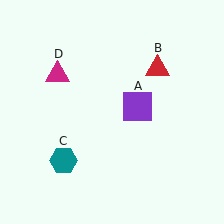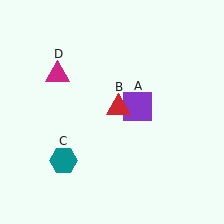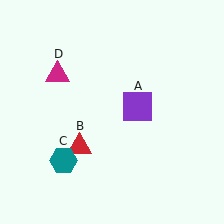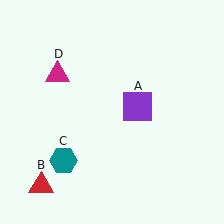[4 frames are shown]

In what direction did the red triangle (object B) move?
The red triangle (object B) moved down and to the left.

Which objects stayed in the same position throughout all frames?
Purple square (object A) and teal hexagon (object C) and magenta triangle (object D) remained stationary.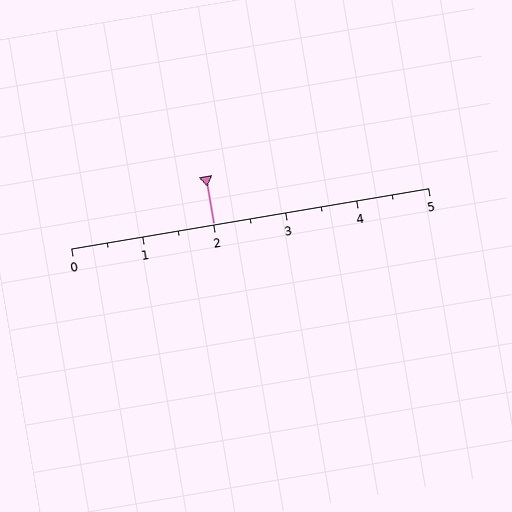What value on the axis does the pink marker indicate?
The marker indicates approximately 2.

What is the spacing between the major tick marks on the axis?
The major ticks are spaced 1 apart.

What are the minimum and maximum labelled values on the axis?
The axis runs from 0 to 5.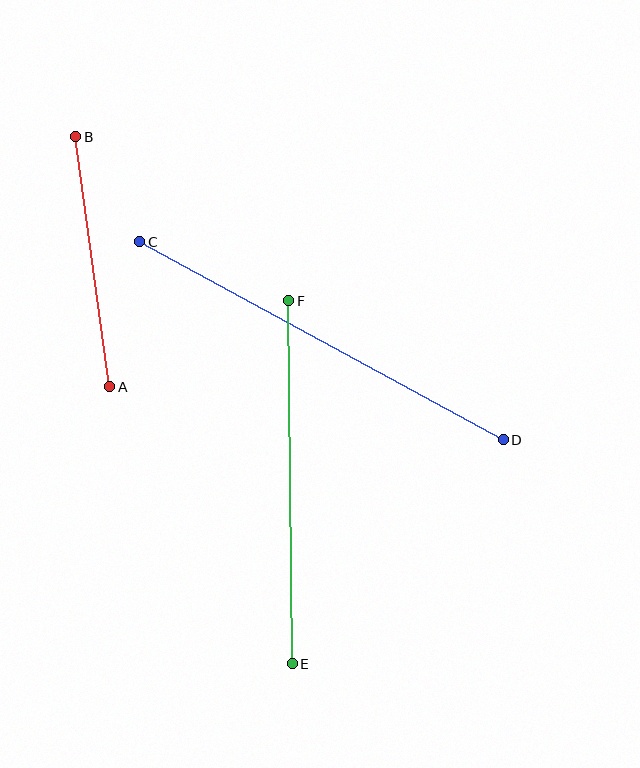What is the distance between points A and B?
The distance is approximately 253 pixels.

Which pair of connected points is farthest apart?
Points C and D are farthest apart.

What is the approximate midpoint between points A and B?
The midpoint is at approximately (93, 262) pixels.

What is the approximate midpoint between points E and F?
The midpoint is at approximately (290, 482) pixels.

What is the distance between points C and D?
The distance is approximately 414 pixels.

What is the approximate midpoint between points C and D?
The midpoint is at approximately (321, 341) pixels.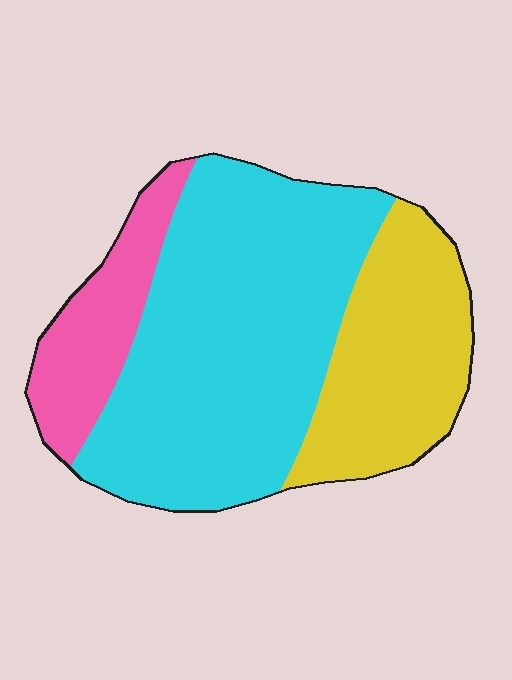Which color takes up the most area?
Cyan, at roughly 55%.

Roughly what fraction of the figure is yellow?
Yellow covers roughly 25% of the figure.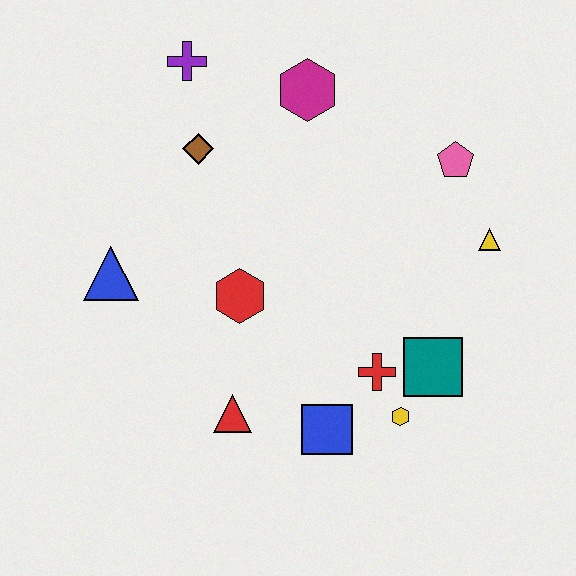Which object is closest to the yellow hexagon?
The red cross is closest to the yellow hexagon.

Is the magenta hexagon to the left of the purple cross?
No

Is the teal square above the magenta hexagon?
No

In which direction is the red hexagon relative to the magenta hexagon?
The red hexagon is below the magenta hexagon.